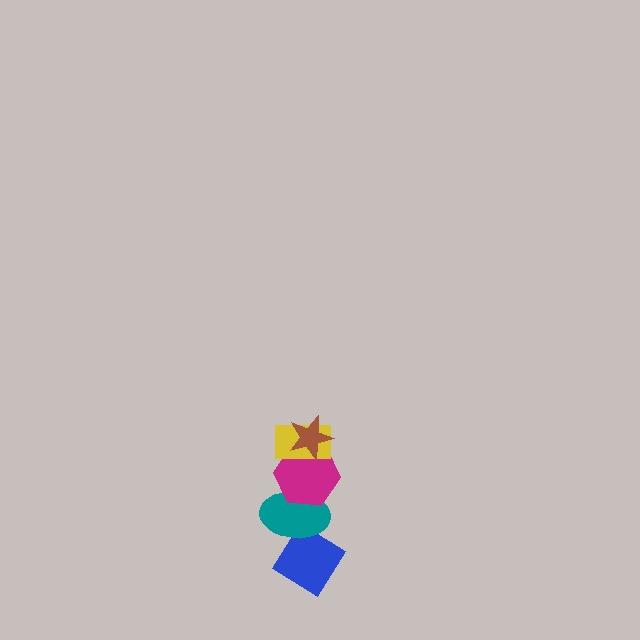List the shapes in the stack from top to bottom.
From top to bottom: the brown star, the yellow rectangle, the magenta hexagon, the teal ellipse, the blue diamond.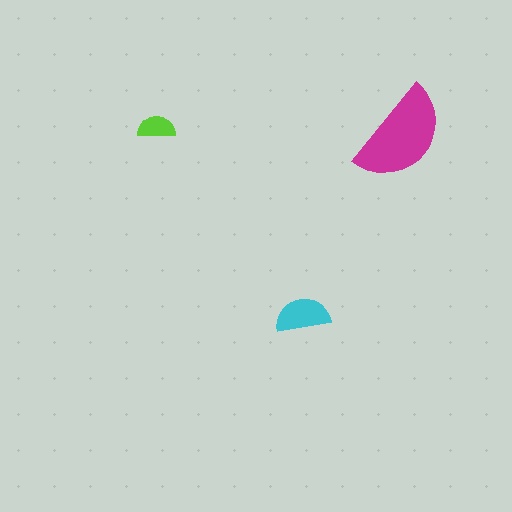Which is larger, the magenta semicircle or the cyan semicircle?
The magenta one.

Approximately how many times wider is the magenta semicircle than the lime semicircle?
About 2.5 times wider.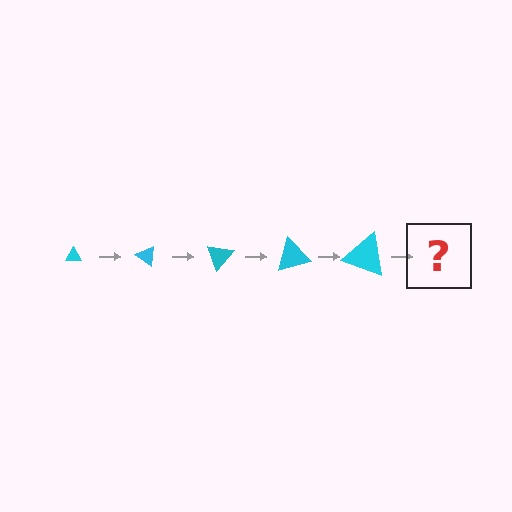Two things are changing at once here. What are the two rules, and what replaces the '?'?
The two rules are that the triangle grows larger each step and it rotates 35 degrees each step. The '?' should be a triangle, larger than the previous one and rotated 175 degrees from the start.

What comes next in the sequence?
The next element should be a triangle, larger than the previous one and rotated 175 degrees from the start.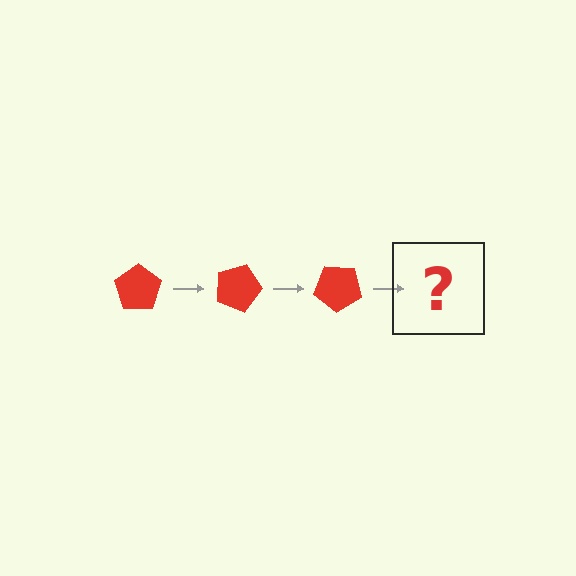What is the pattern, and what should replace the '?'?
The pattern is that the pentagon rotates 20 degrees each step. The '?' should be a red pentagon rotated 60 degrees.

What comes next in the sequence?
The next element should be a red pentagon rotated 60 degrees.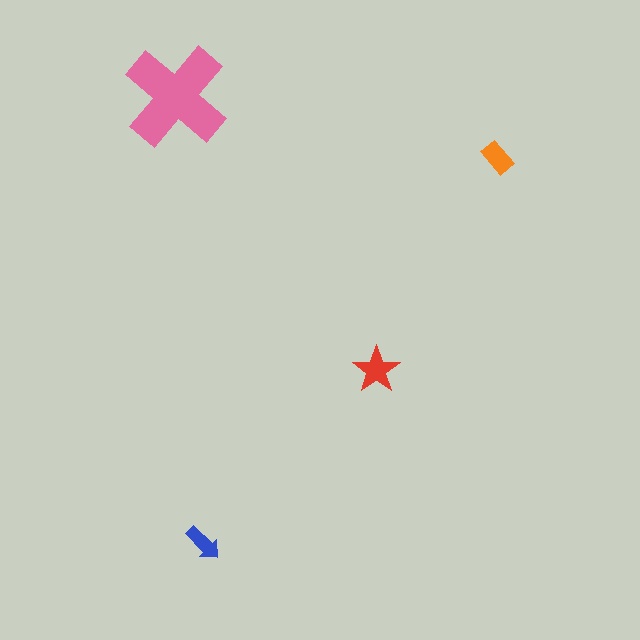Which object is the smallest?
The blue arrow.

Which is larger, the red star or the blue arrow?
The red star.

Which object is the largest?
The pink cross.